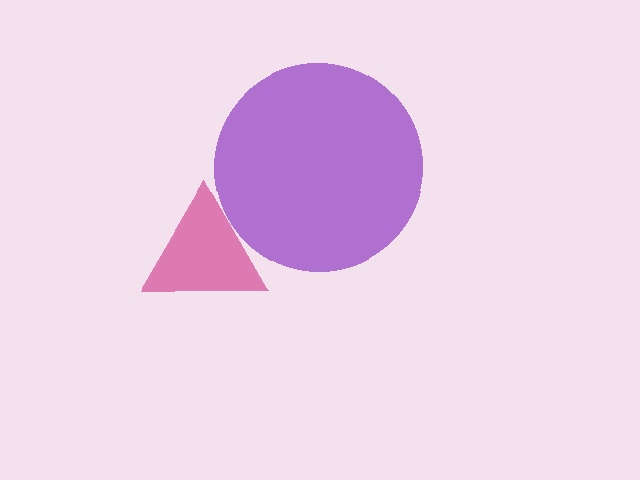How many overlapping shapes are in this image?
There are 2 overlapping shapes in the image.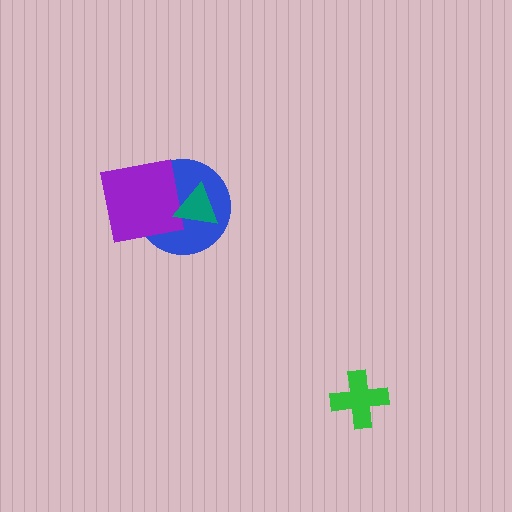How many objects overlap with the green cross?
0 objects overlap with the green cross.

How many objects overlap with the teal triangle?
2 objects overlap with the teal triangle.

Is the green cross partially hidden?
No, no other shape covers it.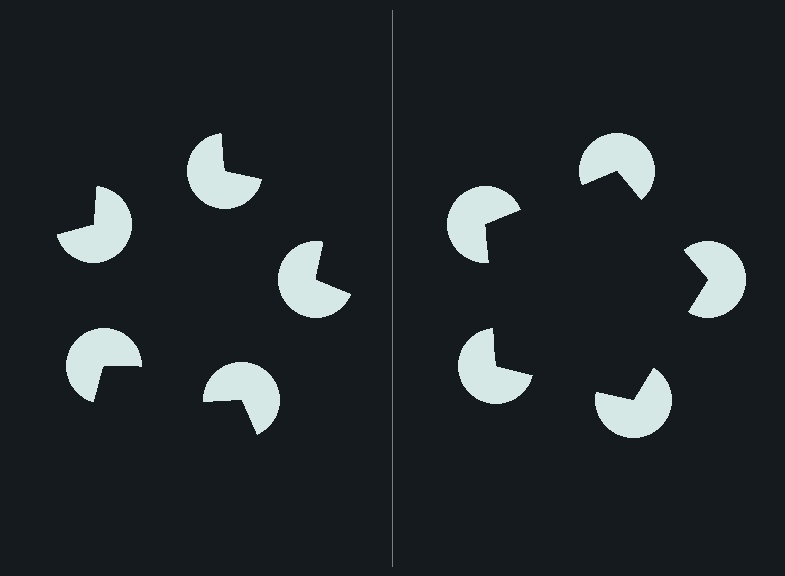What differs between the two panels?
The pac-man discs are positioned identically on both sides; only the wedge orientations differ. On the right they align to a pentagon; on the left they are misaligned.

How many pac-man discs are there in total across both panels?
10 — 5 on each side.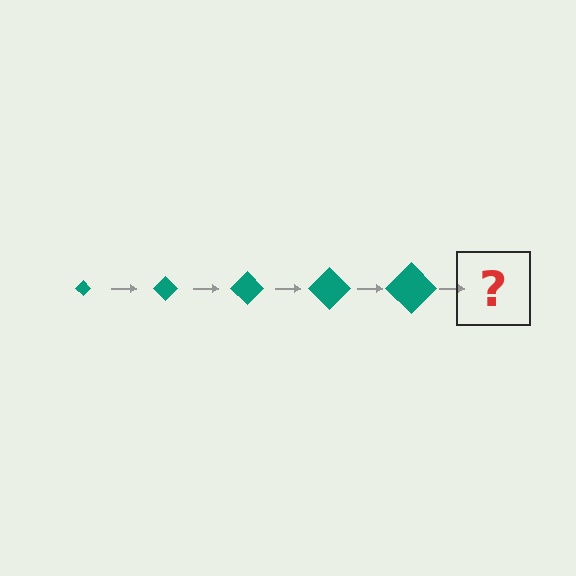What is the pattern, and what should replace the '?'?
The pattern is that the diamond gets progressively larger each step. The '?' should be a teal diamond, larger than the previous one.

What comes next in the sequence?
The next element should be a teal diamond, larger than the previous one.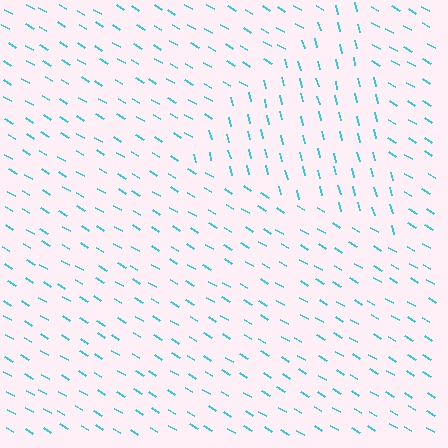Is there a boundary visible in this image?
Yes, there is a texture boundary formed by a change in line orientation.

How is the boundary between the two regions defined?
The boundary is defined purely by a change in line orientation (approximately 45 degrees difference). All lines are the same color and thickness.